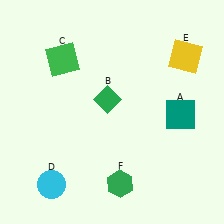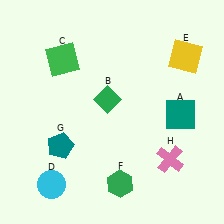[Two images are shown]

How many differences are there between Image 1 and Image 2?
There are 2 differences between the two images.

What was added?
A teal pentagon (G), a pink cross (H) were added in Image 2.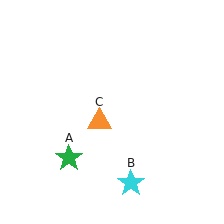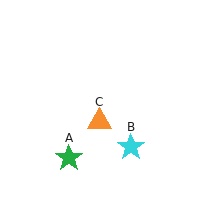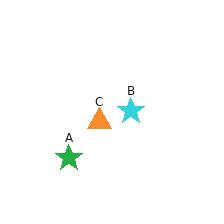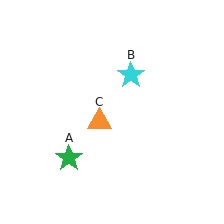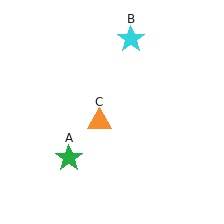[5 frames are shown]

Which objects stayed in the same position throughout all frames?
Green star (object A) and orange triangle (object C) remained stationary.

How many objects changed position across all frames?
1 object changed position: cyan star (object B).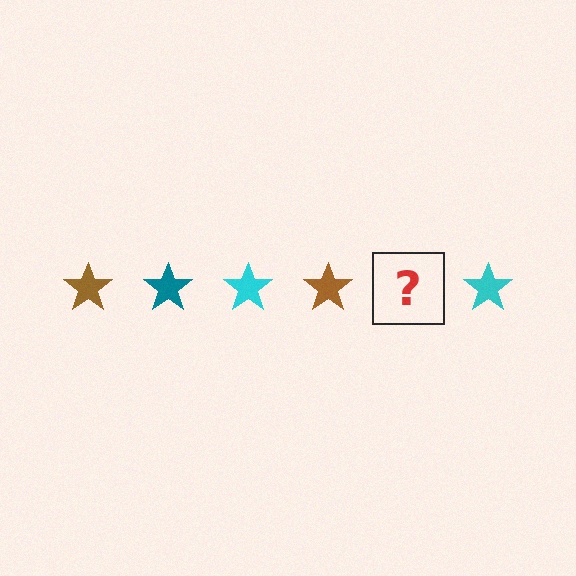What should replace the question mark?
The question mark should be replaced with a teal star.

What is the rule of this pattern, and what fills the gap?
The rule is that the pattern cycles through brown, teal, cyan stars. The gap should be filled with a teal star.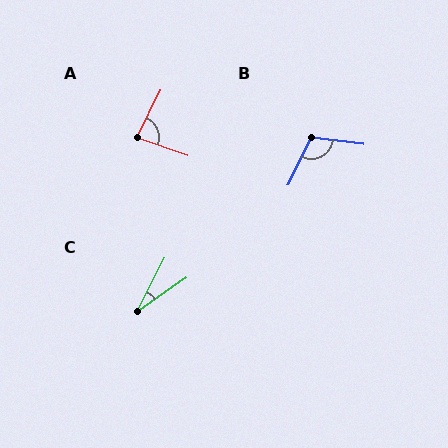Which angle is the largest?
B, at approximately 109 degrees.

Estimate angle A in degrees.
Approximately 84 degrees.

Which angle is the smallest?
C, at approximately 28 degrees.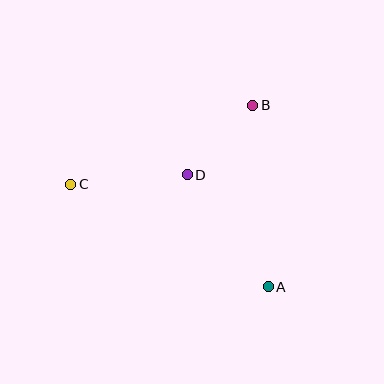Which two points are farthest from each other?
Points A and C are farthest from each other.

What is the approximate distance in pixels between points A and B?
The distance between A and B is approximately 182 pixels.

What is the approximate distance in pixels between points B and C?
The distance between B and C is approximately 198 pixels.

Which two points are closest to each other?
Points B and D are closest to each other.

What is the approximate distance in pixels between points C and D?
The distance between C and D is approximately 117 pixels.